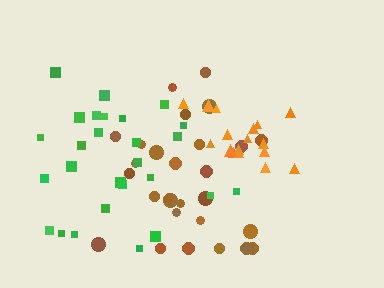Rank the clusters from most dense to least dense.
orange, green, brown.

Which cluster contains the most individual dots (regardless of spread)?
Brown (29).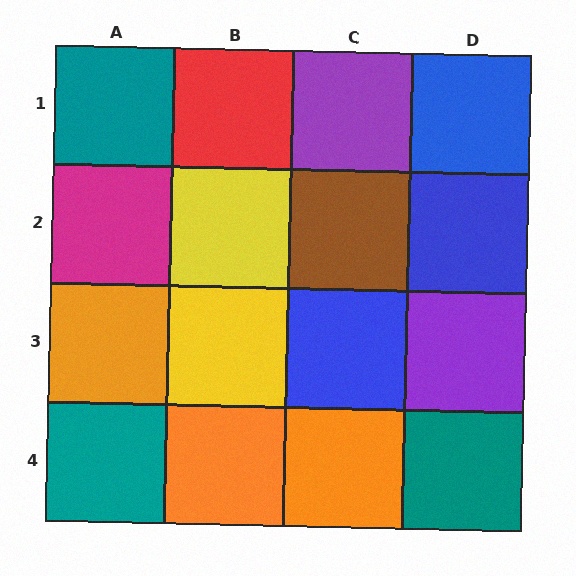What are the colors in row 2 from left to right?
Magenta, yellow, brown, blue.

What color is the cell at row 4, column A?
Teal.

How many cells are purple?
2 cells are purple.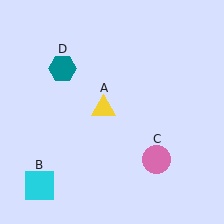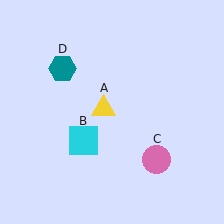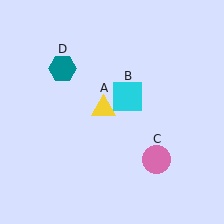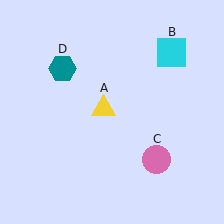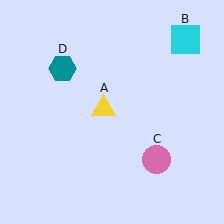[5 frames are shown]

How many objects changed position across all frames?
1 object changed position: cyan square (object B).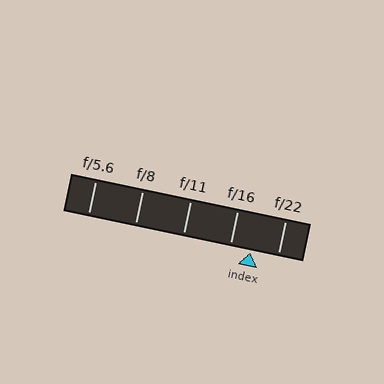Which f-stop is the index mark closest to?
The index mark is closest to f/16.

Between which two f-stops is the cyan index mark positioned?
The index mark is between f/16 and f/22.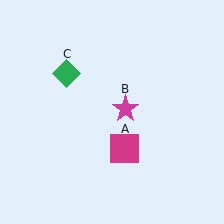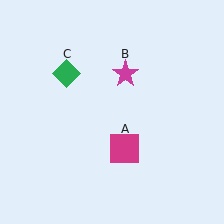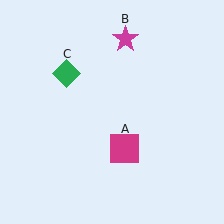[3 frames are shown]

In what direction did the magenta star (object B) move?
The magenta star (object B) moved up.